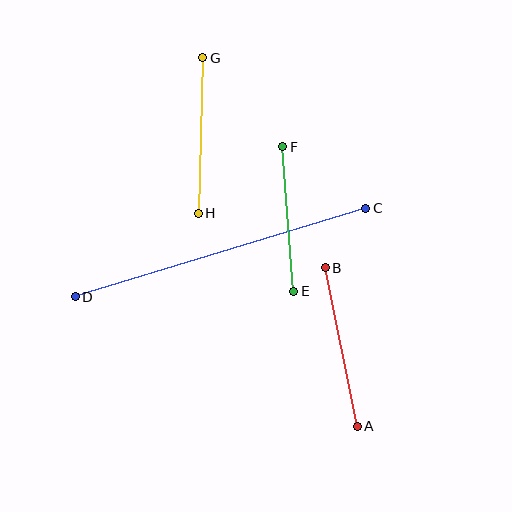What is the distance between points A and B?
The distance is approximately 162 pixels.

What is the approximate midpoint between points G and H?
The midpoint is at approximately (201, 135) pixels.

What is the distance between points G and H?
The distance is approximately 156 pixels.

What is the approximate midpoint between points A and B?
The midpoint is at approximately (341, 347) pixels.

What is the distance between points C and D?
The distance is approximately 304 pixels.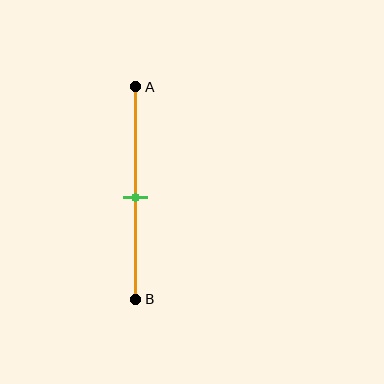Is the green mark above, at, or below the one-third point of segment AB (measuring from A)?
The green mark is below the one-third point of segment AB.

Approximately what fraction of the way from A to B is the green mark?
The green mark is approximately 50% of the way from A to B.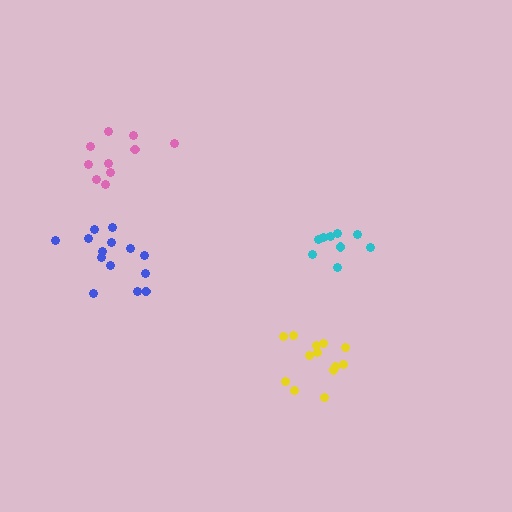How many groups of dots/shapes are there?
There are 4 groups.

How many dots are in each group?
Group 1: 9 dots, Group 2: 13 dots, Group 3: 14 dots, Group 4: 10 dots (46 total).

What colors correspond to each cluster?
The clusters are colored: cyan, yellow, blue, pink.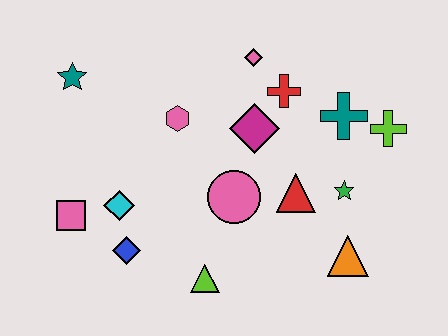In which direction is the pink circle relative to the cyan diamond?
The pink circle is to the right of the cyan diamond.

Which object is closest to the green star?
The red triangle is closest to the green star.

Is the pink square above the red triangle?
No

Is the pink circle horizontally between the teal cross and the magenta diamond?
No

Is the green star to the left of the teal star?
No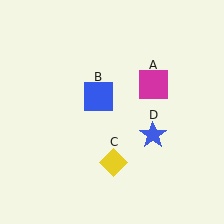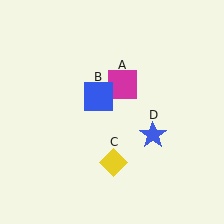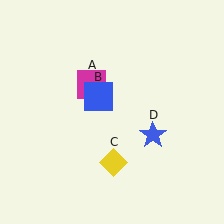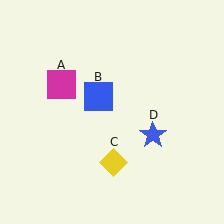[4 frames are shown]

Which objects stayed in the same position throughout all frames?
Blue square (object B) and yellow diamond (object C) and blue star (object D) remained stationary.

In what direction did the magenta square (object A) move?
The magenta square (object A) moved left.